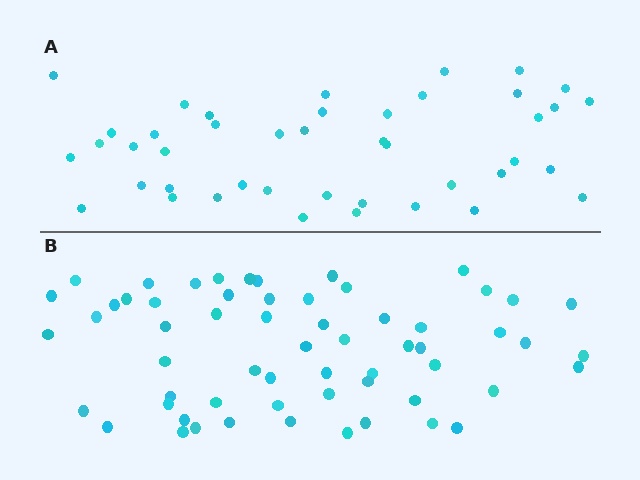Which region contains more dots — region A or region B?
Region B (the bottom region) has more dots.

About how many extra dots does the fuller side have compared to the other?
Region B has approximately 15 more dots than region A.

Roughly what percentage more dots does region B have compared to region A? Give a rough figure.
About 40% more.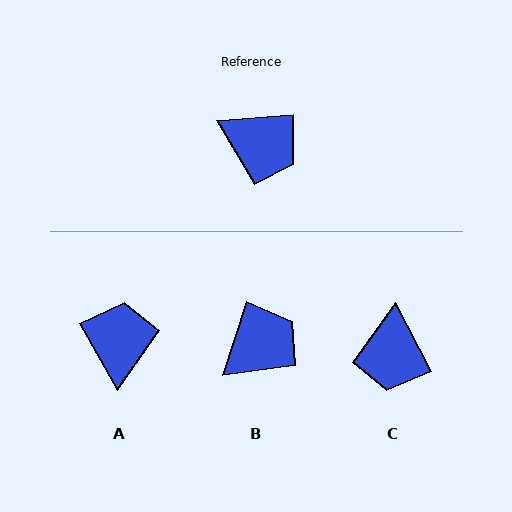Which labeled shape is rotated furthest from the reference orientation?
A, about 114 degrees away.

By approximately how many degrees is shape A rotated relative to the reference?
Approximately 114 degrees counter-clockwise.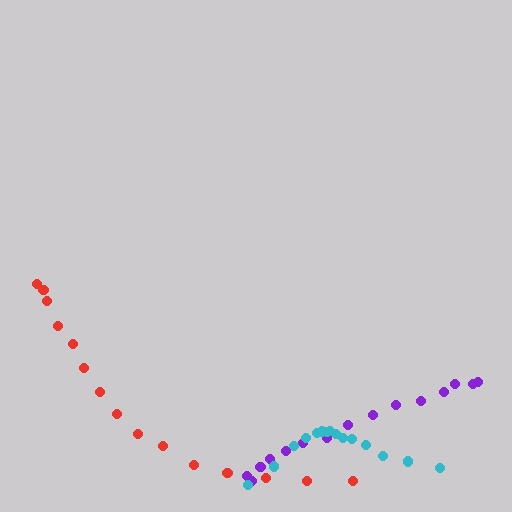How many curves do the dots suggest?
There are 3 distinct paths.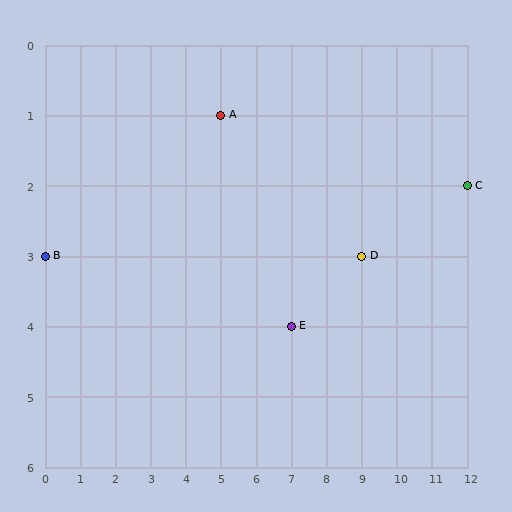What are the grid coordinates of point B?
Point B is at grid coordinates (0, 3).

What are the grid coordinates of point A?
Point A is at grid coordinates (5, 1).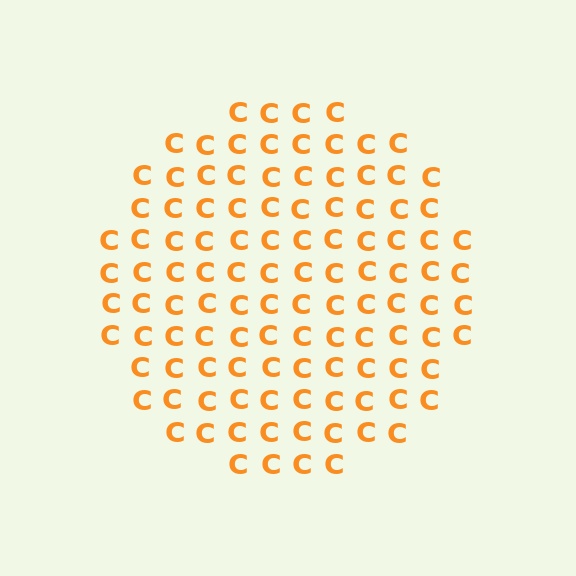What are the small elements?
The small elements are letter C's.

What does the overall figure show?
The overall figure shows a circle.